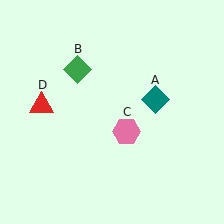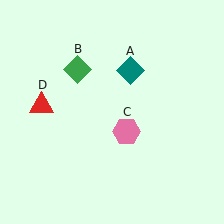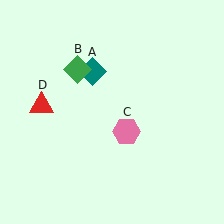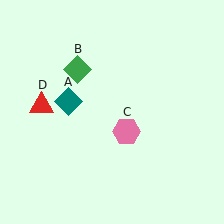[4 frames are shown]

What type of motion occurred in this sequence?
The teal diamond (object A) rotated counterclockwise around the center of the scene.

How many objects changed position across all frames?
1 object changed position: teal diamond (object A).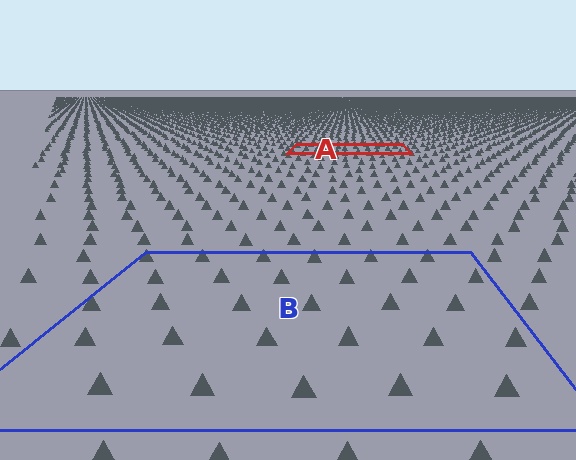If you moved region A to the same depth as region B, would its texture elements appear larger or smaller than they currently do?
They would appear larger. At a closer depth, the same texture elements are projected at a bigger on-screen size.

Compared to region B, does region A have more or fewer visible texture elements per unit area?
Region A has more texture elements per unit area — they are packed more densely because it is farther away.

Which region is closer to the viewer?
Region B is closer. The texture elements there are larger and more spread out.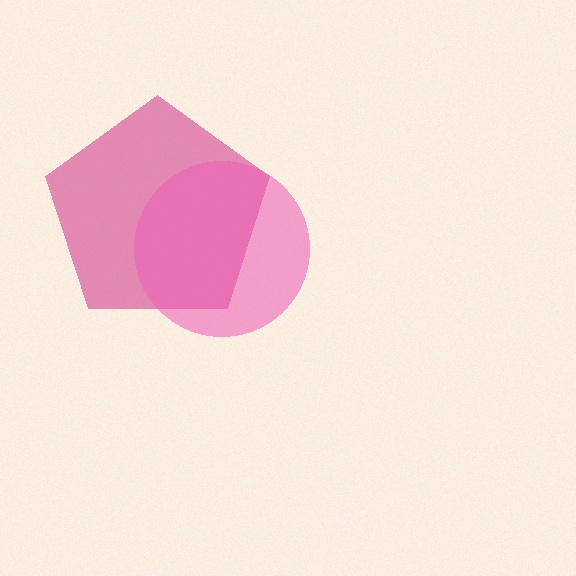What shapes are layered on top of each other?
The layered shapes are: a magenta pentagon, a pink circle.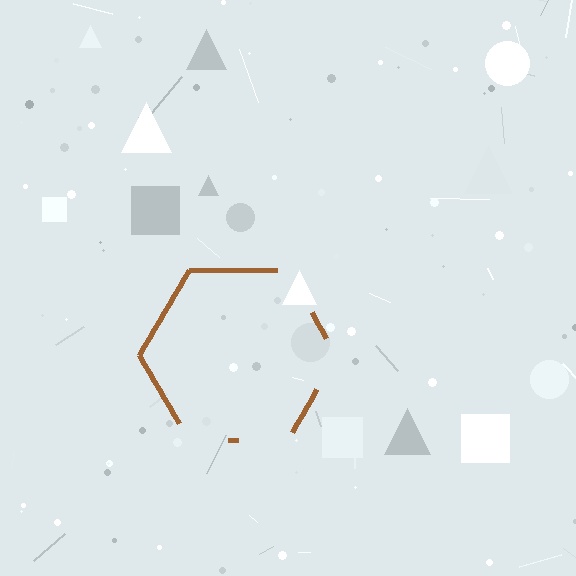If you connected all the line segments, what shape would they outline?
They would outline a hexagon.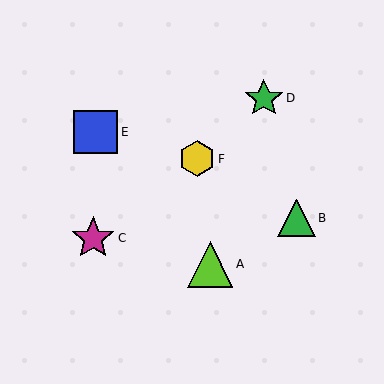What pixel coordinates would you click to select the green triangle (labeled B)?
Click at (297, 218) to select the green triangle B.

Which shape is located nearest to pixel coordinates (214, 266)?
The lime triangle (labeled A) at (210, 265) is nearest to that location.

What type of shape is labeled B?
Shape B is a green triangle.